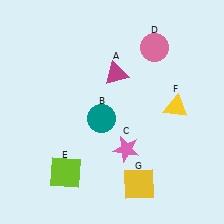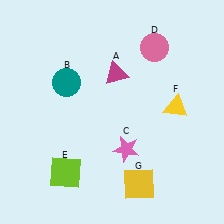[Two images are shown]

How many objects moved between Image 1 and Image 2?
1 object moved between the two images.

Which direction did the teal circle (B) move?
The teal circle (B) moved up.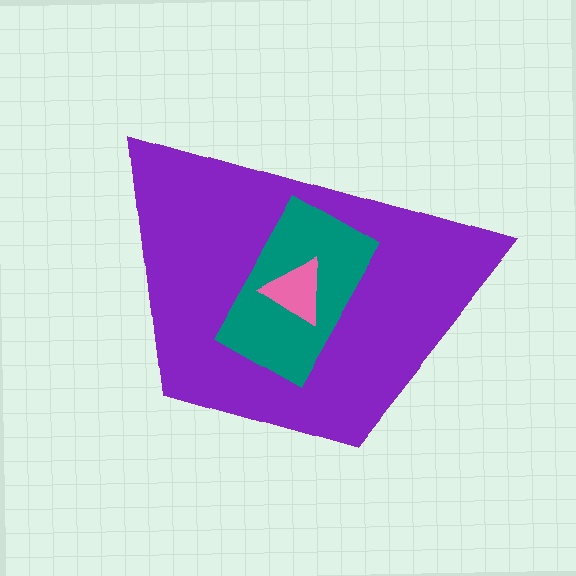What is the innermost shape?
The pink triangle.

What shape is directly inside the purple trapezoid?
The teal rectangle.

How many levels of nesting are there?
3.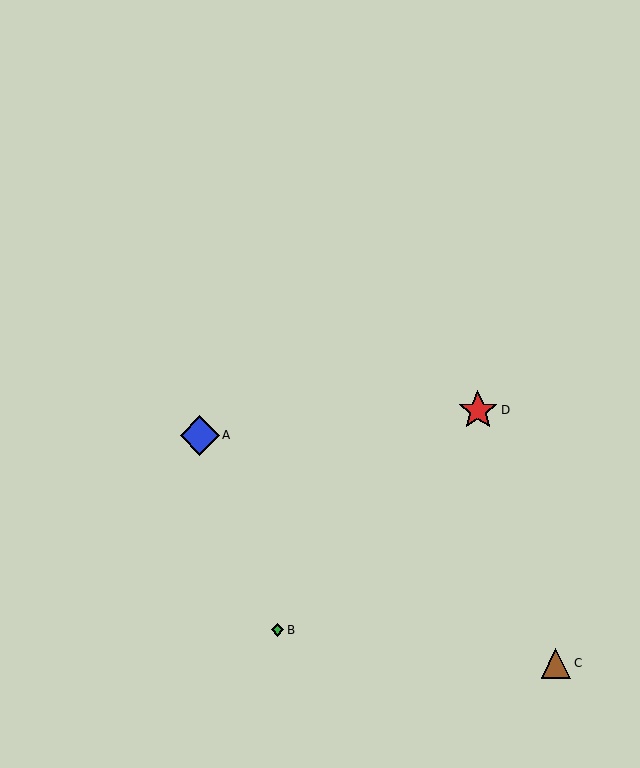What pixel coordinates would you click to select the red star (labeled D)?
Click at (478, 410) to select the red star D.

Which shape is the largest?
The red star (labeled D) is the largest.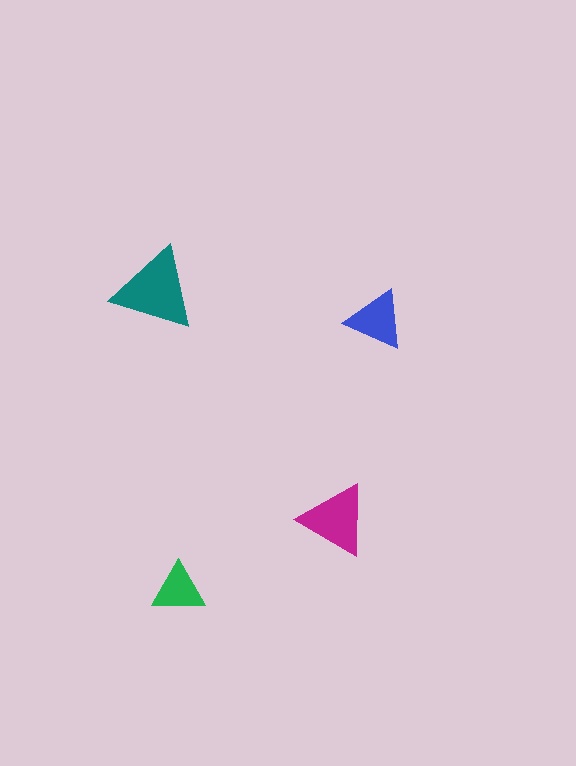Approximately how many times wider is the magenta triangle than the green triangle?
About 1.5 times wider.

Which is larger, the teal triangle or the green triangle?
The teal one.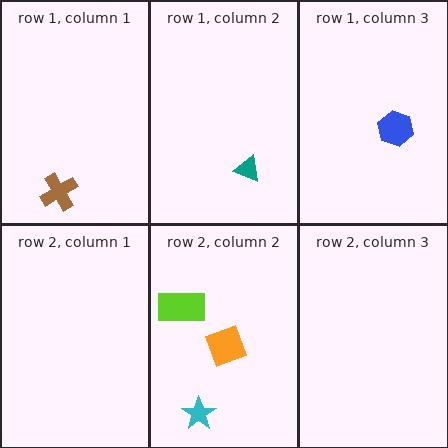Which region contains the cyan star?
The row 2, column 2 region.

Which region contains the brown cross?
The row 1, column 1 region.